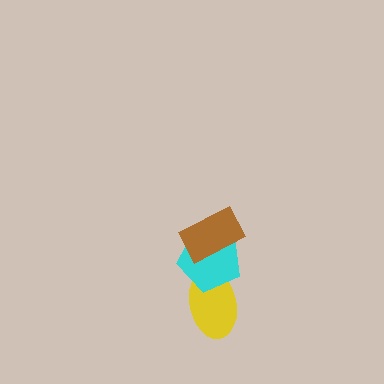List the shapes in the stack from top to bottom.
From top to bottom: the brown rectangle, the cyan pentagon, the yellow ellipse.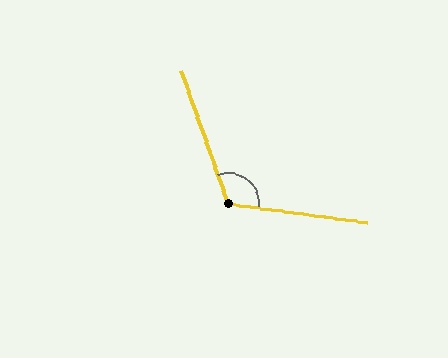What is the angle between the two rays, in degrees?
Approximately 117 degrees.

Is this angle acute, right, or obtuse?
It is obtuse.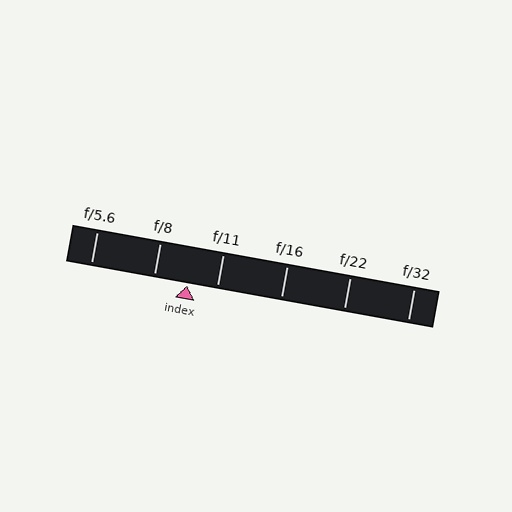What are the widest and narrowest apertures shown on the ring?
The widest aperture shown is f/5.6 and the narrowest is f/32.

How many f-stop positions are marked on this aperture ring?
There are 6 f-stop positions marked.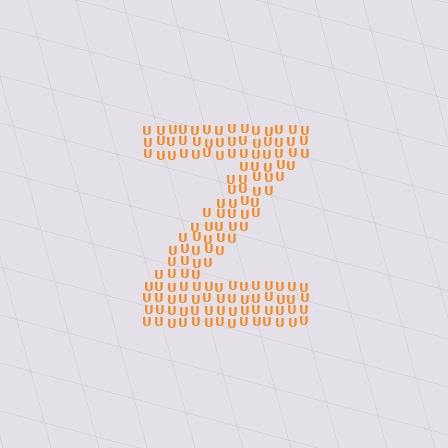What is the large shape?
The large shape is the letter Z.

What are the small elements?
The small elements are letter U's.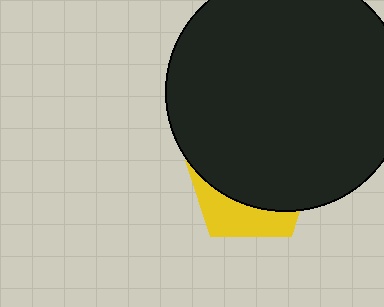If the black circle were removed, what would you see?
You would see the complete yellow pentagon.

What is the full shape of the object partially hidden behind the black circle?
The partially hidden object is a yellow pentagon.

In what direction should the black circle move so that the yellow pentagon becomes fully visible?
The black circle should move up. That is the shortest direction to clear the overlap and leave the yellow pentagon fully visible.